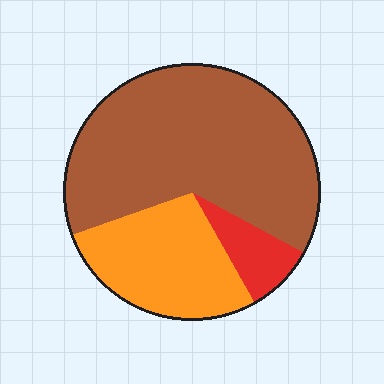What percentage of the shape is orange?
Orange takes up between a sixth and a third of the shape.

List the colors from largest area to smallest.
From largest to smallest: brown, orange, red.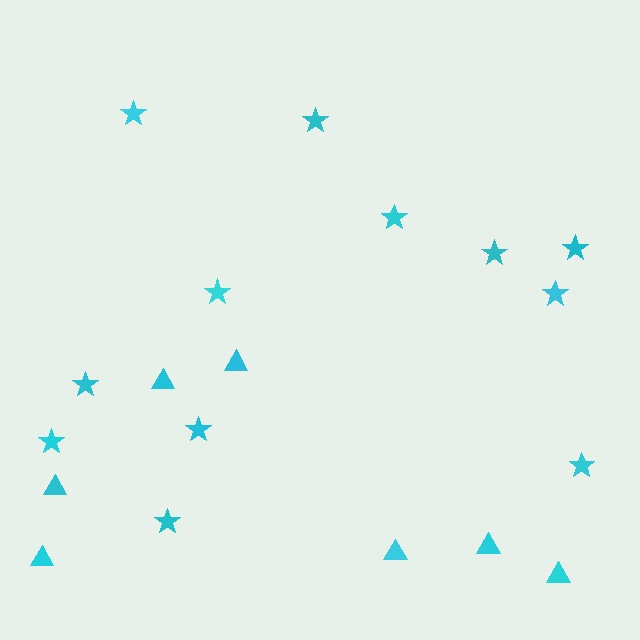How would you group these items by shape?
There are 2 groups: one group of stars (12) and one group of triangles (7).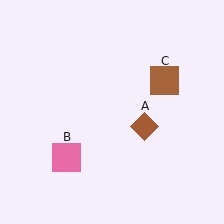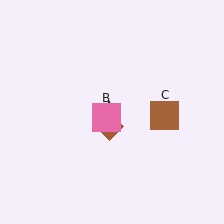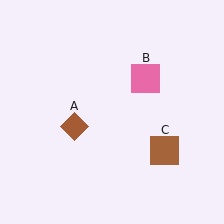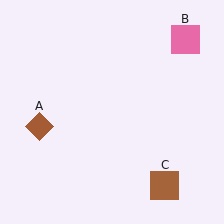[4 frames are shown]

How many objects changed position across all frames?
3 objects changed position: brown diamond (object A), pink square (object B), brown square (object C).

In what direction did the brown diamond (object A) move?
The brown diamond (object A) moved left.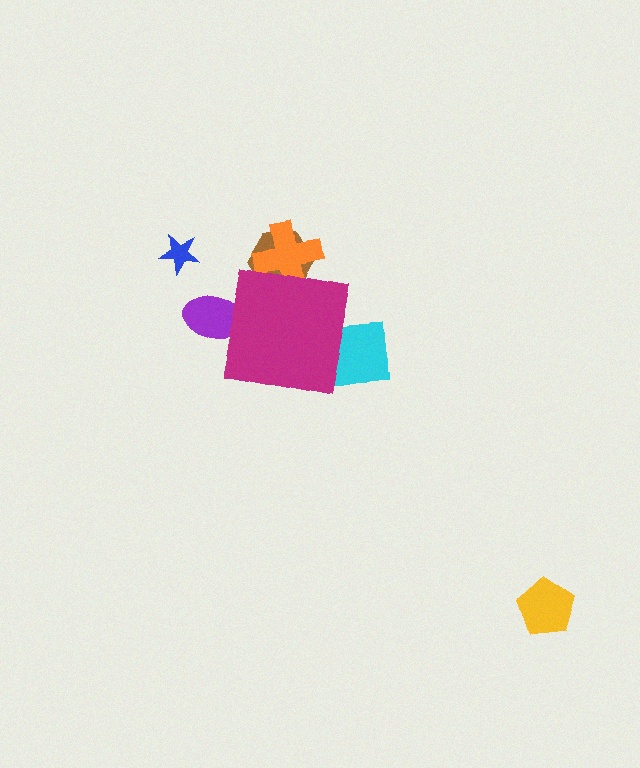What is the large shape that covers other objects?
A magenta square.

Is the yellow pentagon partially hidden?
No, the yellow pentagon is fully visible.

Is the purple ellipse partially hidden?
Yes, the purple ellipse is partially hidden behind the magenta square.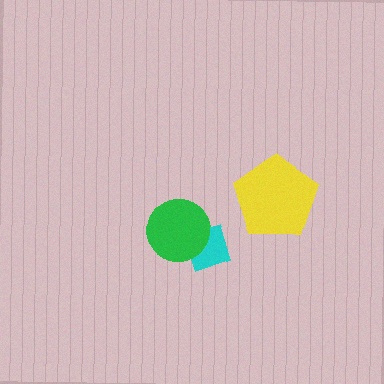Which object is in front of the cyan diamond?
The green circle is in front of the cyan diamond.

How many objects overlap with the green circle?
1 object overlaps with the green circle.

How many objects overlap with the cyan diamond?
1 object overlaps with the cyan diamond.